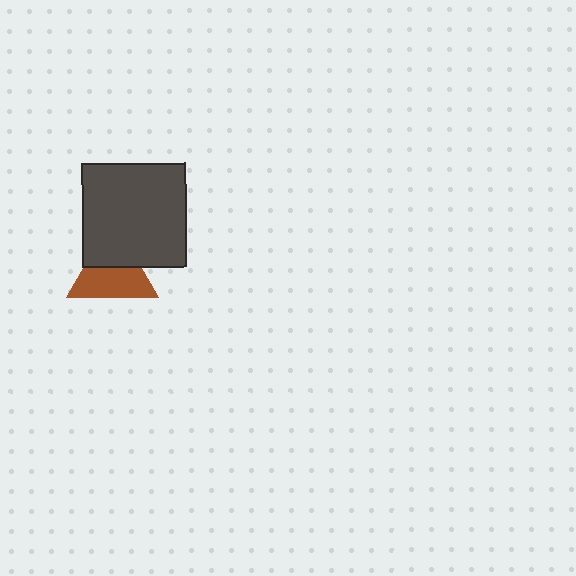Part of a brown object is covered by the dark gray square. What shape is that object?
It is a triangle.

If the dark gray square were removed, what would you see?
You would see the complete brown triangle.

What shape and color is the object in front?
The object in front is a dark gray square.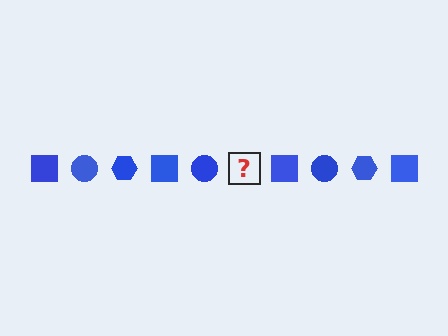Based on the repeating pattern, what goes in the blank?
The blank should be a blue hexagon.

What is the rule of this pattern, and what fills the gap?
The rule is that the pattern cycles through square, circle, hexagon shapes in blue. The gap should be filled with a blue hexagon.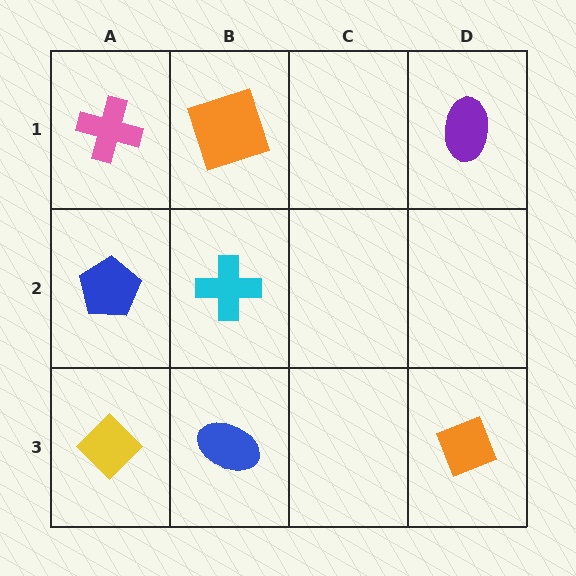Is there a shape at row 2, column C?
No, that cell is empty.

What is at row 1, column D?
A purple ellipse.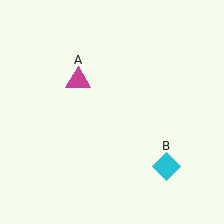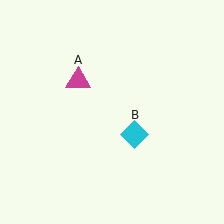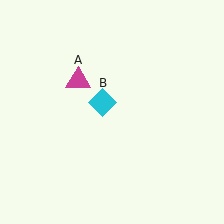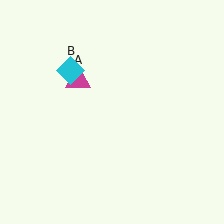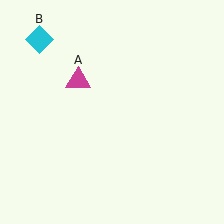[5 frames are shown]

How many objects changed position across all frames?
1 object changed position: cyan diamond (object B).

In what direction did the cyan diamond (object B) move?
The cyan diamond (object B) moved up and to the left.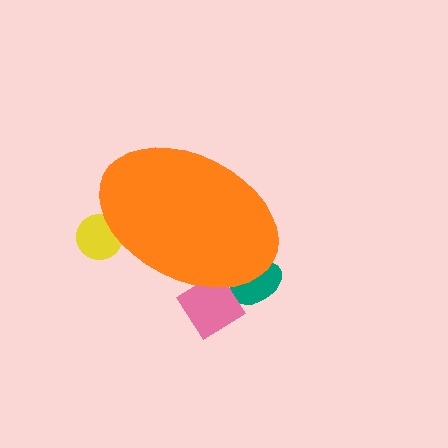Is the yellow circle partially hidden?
Yes, the yellow circle is partially hidden behind the orange ellipse.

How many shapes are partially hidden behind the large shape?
3 shapes are partially hidden.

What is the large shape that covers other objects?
An orange ellipse.